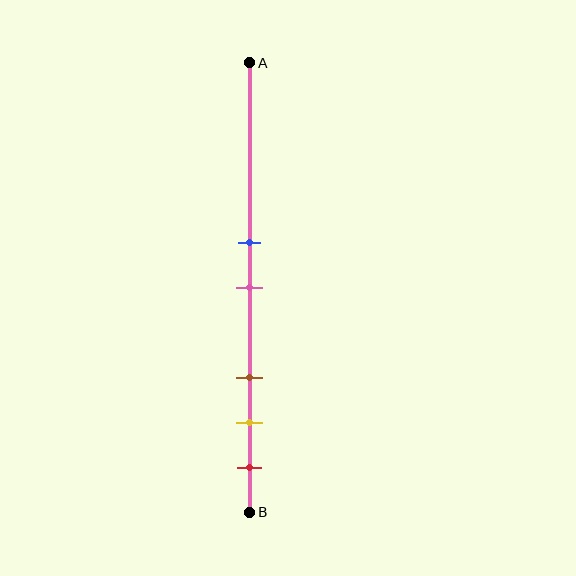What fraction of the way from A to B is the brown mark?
The brown mark is approximately 70% (0.7) of the way from A to B.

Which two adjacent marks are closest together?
The blue and pink marks are the closest adjacent pair.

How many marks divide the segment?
There are 5 marks dividing the segment.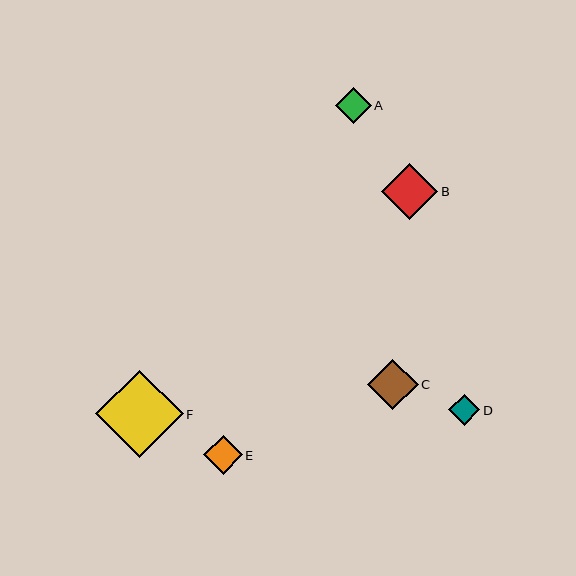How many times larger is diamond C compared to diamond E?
Diamond C is approximately 1.3 times the size of diamond E.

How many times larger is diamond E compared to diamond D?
Diamond E is approximately 1.3 times the size of diamond D.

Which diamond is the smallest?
Diamond D is the smallest with a size of approximately 31 pixels.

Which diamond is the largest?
Diamond F is the largest with a size of approximately 87 pixels.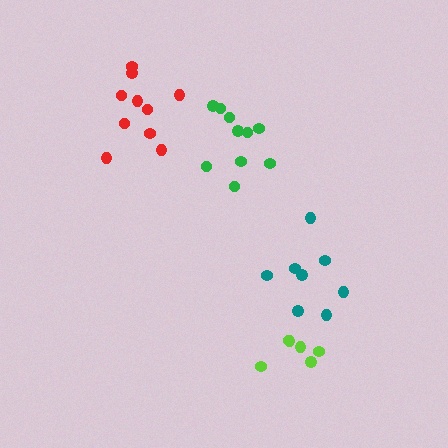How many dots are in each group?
Group 1: 10 dots, Group 2: 10 dots, Group 3: 6 dots, Group 4: 8 dots (34 total).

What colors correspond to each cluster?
The clusters are colored: green, red, lime, teal.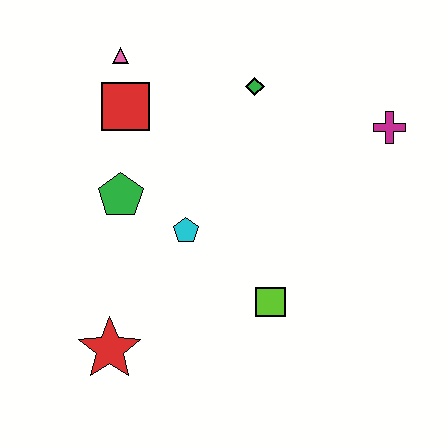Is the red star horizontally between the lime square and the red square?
No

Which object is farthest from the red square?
The magenta cross is farthest from the red square.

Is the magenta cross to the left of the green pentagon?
No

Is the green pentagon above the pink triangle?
No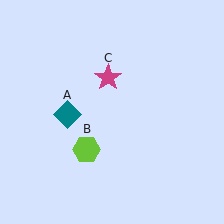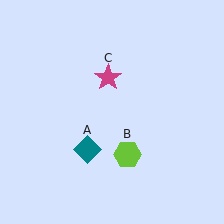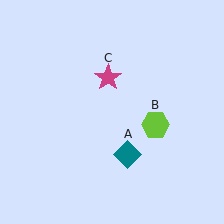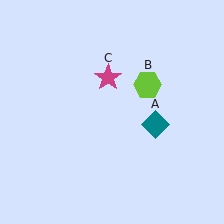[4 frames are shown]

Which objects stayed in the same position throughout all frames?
Magenta star (object C) remained stationary.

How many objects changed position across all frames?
2 objects changed position: teal diamond (object A), lime hexagon (object B).